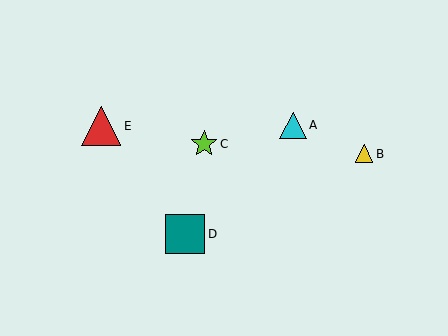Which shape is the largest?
The teal square (labeled D) is the largest.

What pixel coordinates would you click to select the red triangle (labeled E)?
Click at (101, 126) to select the red triangle E.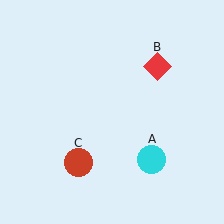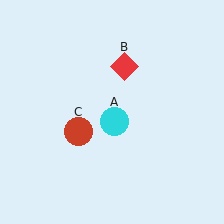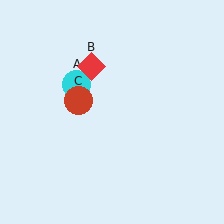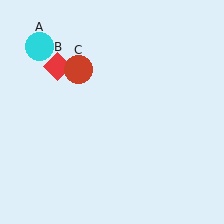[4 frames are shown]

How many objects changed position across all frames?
3 objects changed position: cyan circle (object A), red diamond (object B), red circle (object C).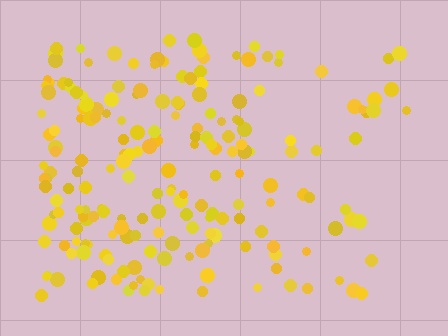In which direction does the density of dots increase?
From right to left, with the left side densest.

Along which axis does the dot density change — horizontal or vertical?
Horizontal.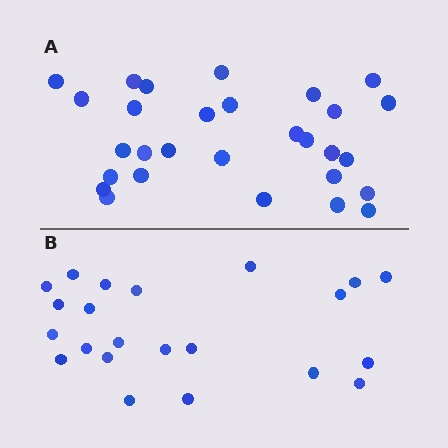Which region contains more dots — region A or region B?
Region A (the top region) has more dots.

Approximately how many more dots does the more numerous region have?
Region A has roughly 8 or so more dots than region B.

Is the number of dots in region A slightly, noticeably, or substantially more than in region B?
Region A has noticeably more, but not dramatically so. The ratio is roughly 1.3 to 1.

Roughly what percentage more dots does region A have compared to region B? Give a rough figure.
About 30% more.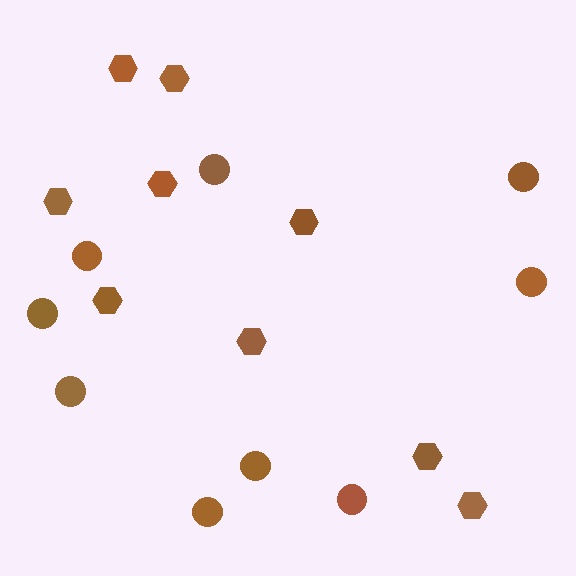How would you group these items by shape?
There are 2 groups: one group of hexagons (9) and one group of circles (9).